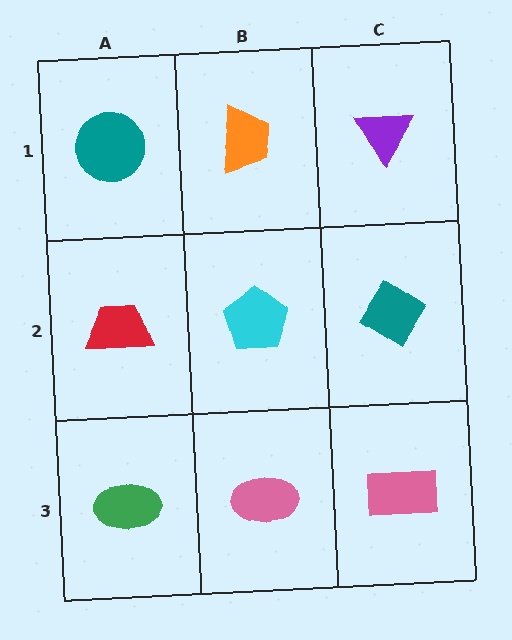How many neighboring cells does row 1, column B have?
3.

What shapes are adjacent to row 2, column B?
An orange trapezoid (row 1, column B), a pink ellipse (row 3, column B), a red trapezoid (row 2, column A), a teal diamond (row 2, column C).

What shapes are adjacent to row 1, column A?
A red trapezoid (row 2, column A), an orange trapezoid (row 1, column B).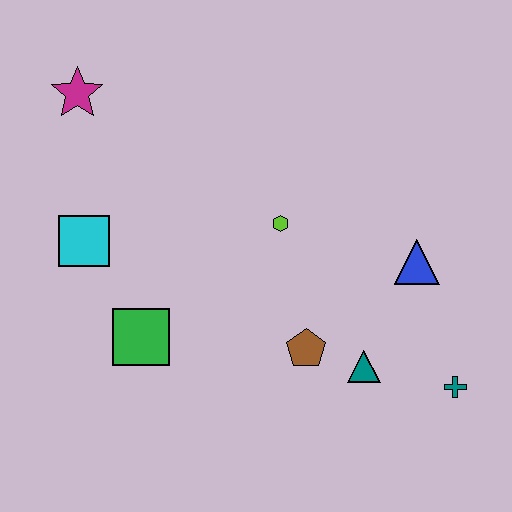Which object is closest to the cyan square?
The green square is closest to the cyan square.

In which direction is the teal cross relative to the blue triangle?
The teal cross is below the blue triangle.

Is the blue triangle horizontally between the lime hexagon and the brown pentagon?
No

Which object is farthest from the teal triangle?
The magenta star is farthest from the teal triangle.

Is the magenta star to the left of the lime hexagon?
Yes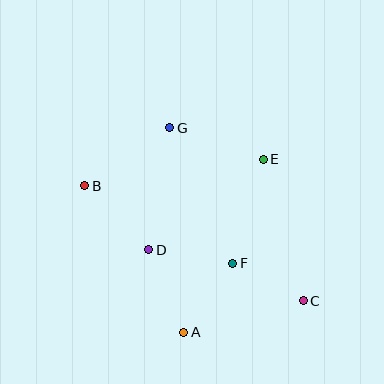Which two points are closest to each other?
Points C and F are closest to each other.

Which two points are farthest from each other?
Points B and C are farthest from each other.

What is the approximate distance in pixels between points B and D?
The distance between B and D is approximately 90 pixels.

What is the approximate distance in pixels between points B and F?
The distance between B and F is approximately 167 pixels.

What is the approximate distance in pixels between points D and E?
The distance between D and E is approximately 146 pixels.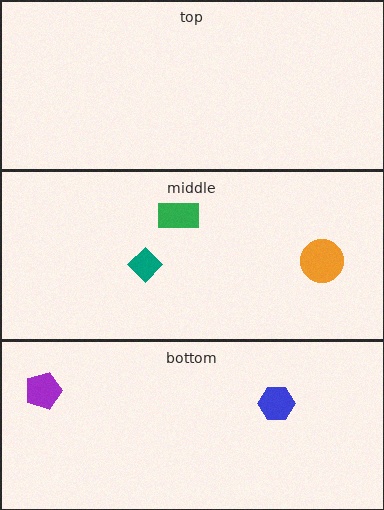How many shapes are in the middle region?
3.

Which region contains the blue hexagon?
The bottom region.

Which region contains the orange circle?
The middle region.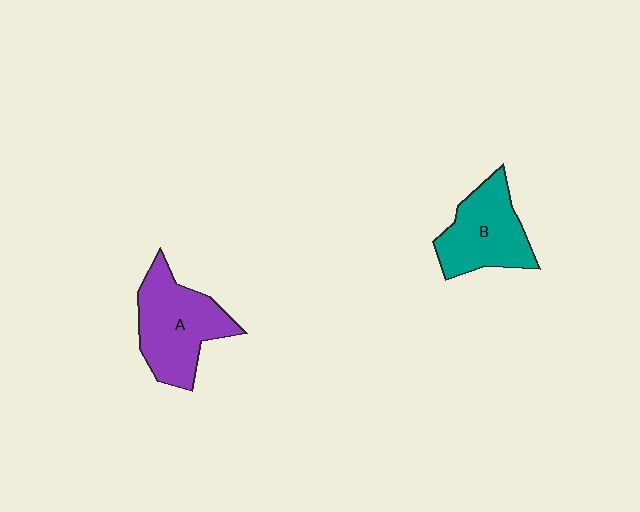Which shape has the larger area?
Shape A (purple).